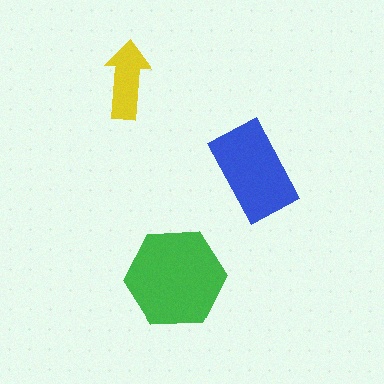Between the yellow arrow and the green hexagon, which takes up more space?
The green hexagon.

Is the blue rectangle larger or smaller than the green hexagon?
Smaller.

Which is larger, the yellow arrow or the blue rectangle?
The blue rectangle.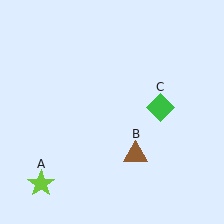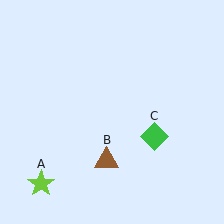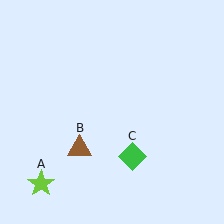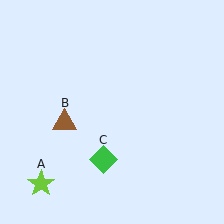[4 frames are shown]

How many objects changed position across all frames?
2 objects changed position: brown triangle (object B), green diamond (object C).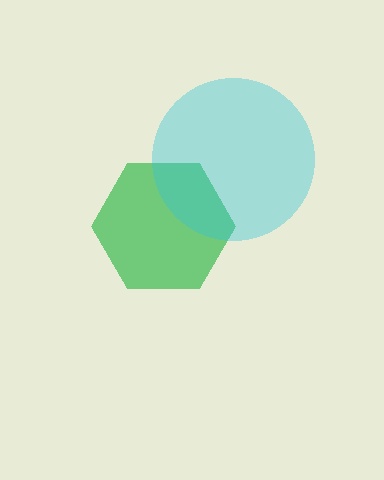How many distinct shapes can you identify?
There are 2 distinct shapes: a green hexagon, a cyan circle.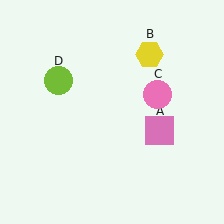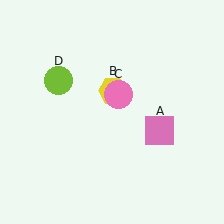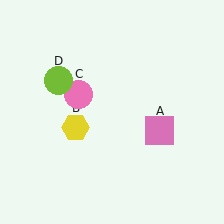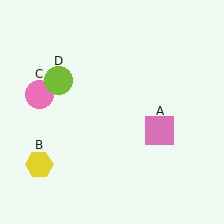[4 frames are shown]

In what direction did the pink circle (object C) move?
The pink circle (object C) moved left.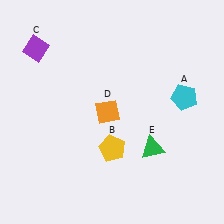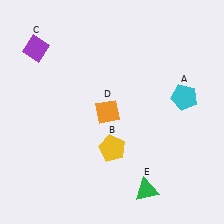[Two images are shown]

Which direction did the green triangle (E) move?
The green triangle (E) moved down.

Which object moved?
The green triangle (E) moved down.